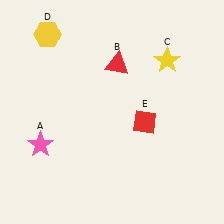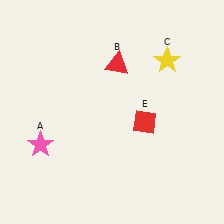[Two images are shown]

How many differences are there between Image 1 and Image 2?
There is 1 difference between the two images.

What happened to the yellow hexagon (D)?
The yellow hexagon (D) was removed in Image 2. It was in the top-left area of Image 1.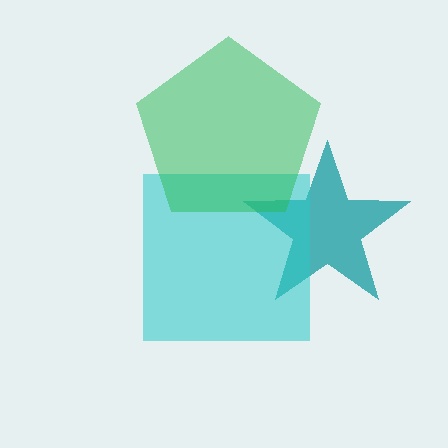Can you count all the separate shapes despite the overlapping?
Yes, there are 3 separate shapes.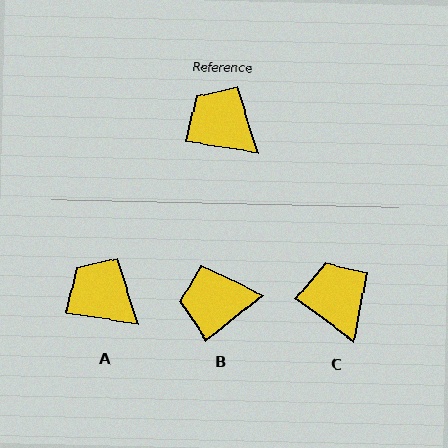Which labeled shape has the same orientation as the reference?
A.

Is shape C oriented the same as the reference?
No, it is off by about 28 degrees.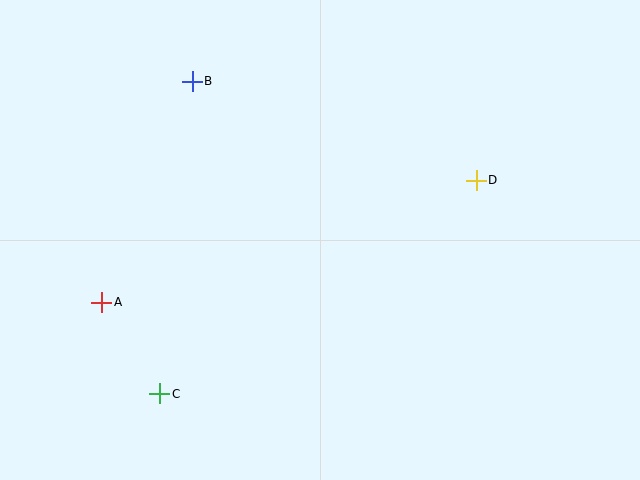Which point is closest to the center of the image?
Point D at (476, 180) is closest to the center.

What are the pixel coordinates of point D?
Point D is at (476, 180).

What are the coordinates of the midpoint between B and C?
The midpoint between B and C is at (176, 238).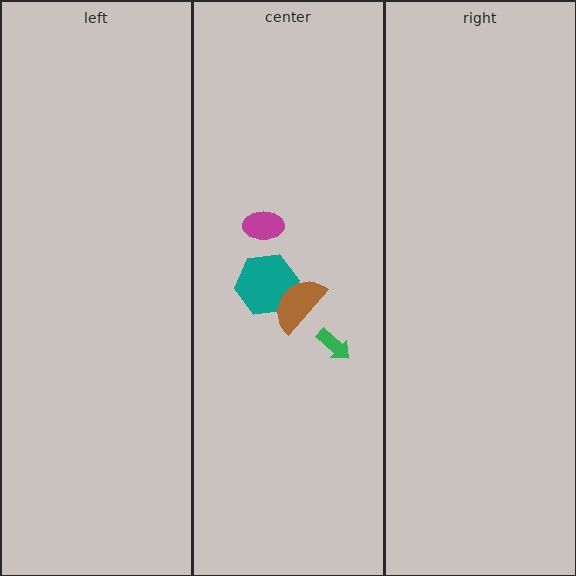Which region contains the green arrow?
The center region.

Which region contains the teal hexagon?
The center region.